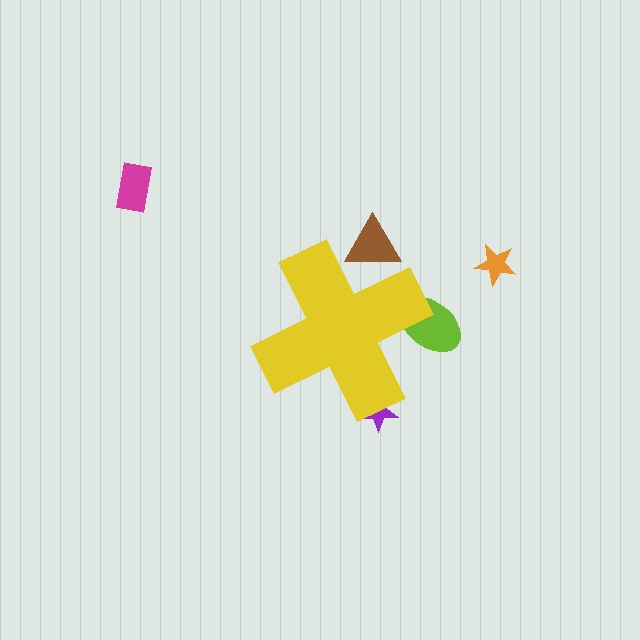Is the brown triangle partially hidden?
Yes, the brown triangle is partially hidden behind the yellow cross.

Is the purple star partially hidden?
Yes, the purple star is partially hidden behind the yellow cross.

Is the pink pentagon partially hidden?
Yes, the pink pentagon is partially hidden behind the yellow cross.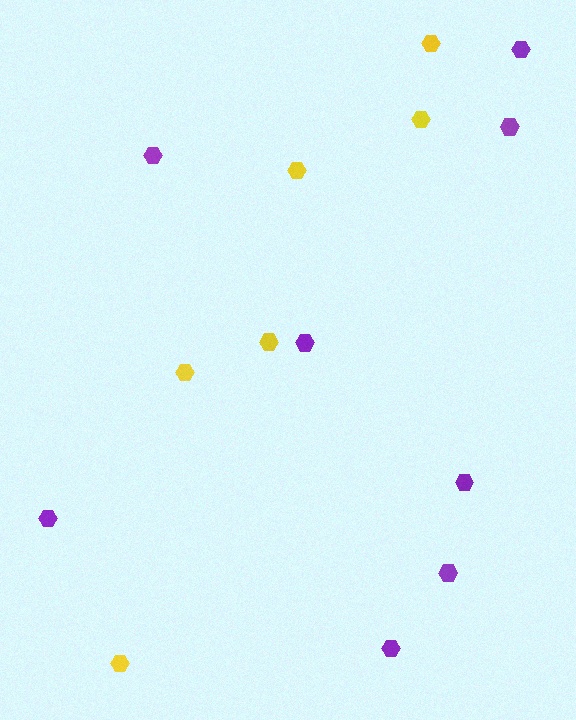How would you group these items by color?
There are 2 groups: one group of yellow hexagons (6) and one group of purple hexagons (8).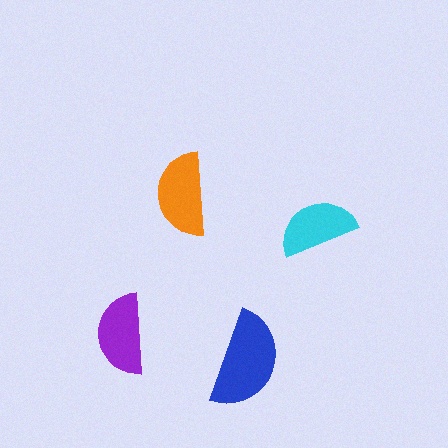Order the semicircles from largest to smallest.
the blue one, the orange one, the purple one, the cyan one.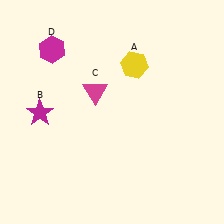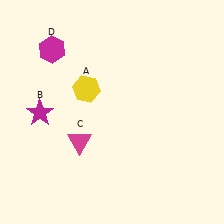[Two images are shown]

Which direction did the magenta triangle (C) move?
The magenta triangle (C) moved down.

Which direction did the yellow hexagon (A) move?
The yellow hexagon (A) moved left.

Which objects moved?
The objects that moved are: the yellow hexagon (A), the magenta triangle (C).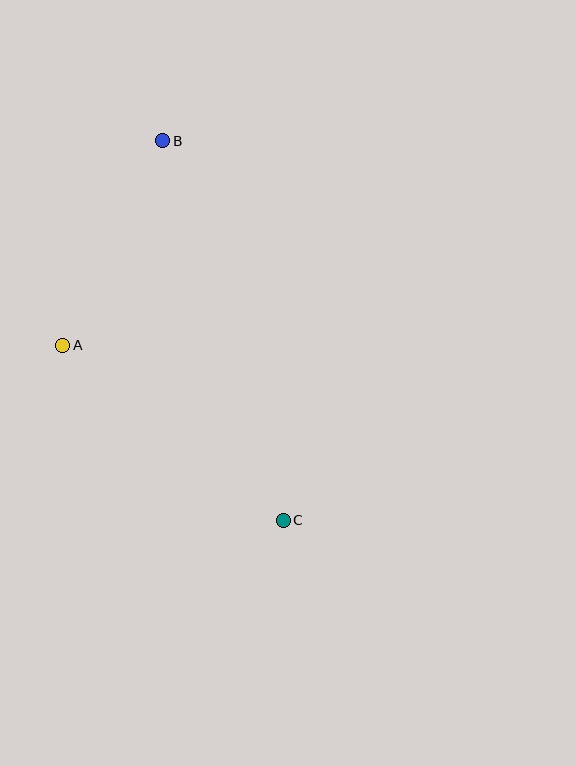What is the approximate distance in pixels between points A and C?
The distance between A and C is approximately 281 pixels.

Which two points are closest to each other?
Points A and B are closest to each other.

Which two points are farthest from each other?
Points B and C are farthest from each other.